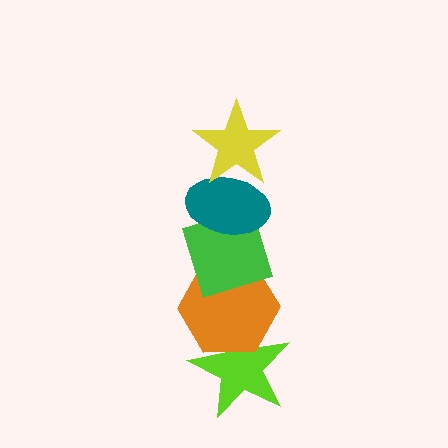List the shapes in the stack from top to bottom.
From top to bottom: the yellow star, the teal ellipse, the green diamond, the orange hexagon, the lime star.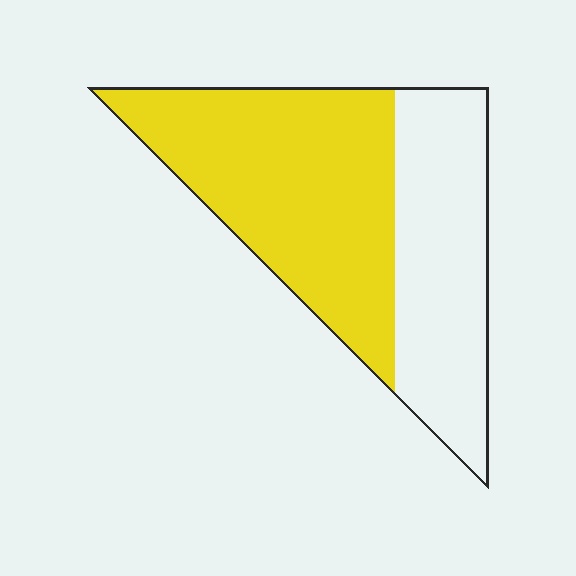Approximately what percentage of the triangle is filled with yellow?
Approximately 60%.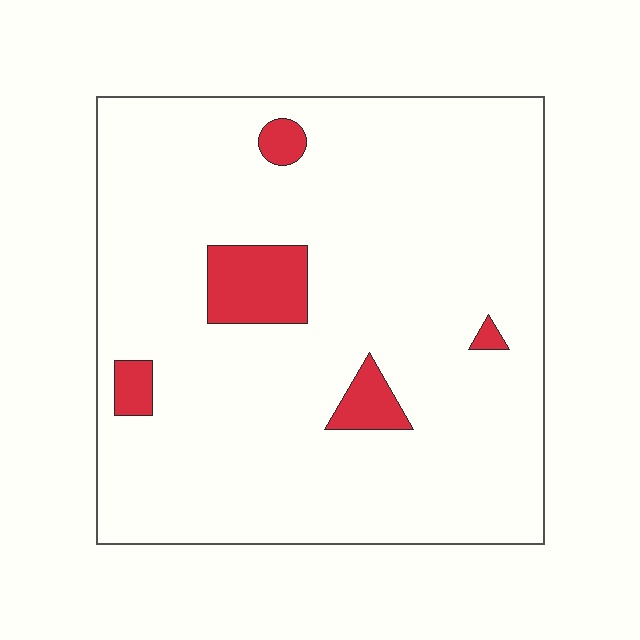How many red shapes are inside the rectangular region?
5.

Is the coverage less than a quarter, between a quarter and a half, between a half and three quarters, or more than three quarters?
Less than a quarter.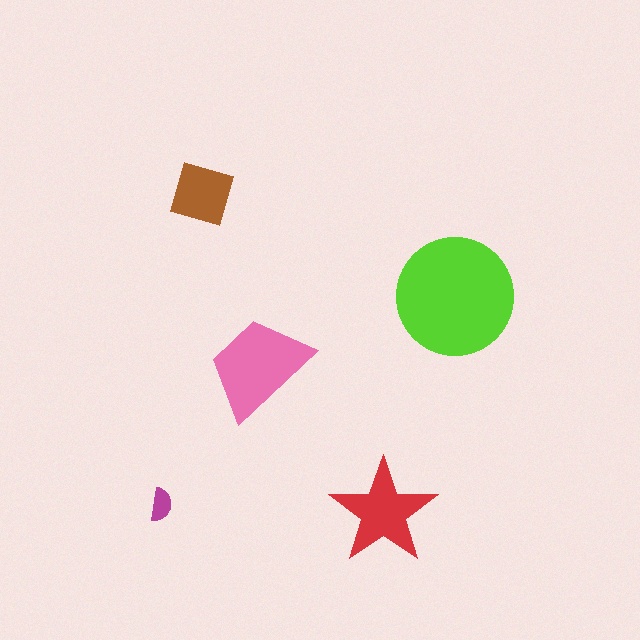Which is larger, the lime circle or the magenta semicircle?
The lime circle.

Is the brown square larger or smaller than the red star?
Smaller.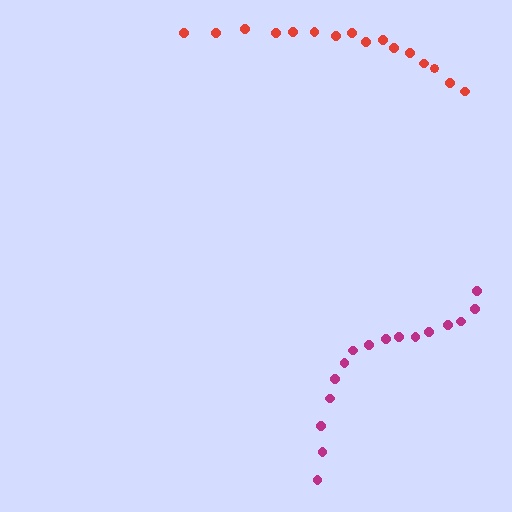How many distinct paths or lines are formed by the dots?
There are 2 distinct paths.